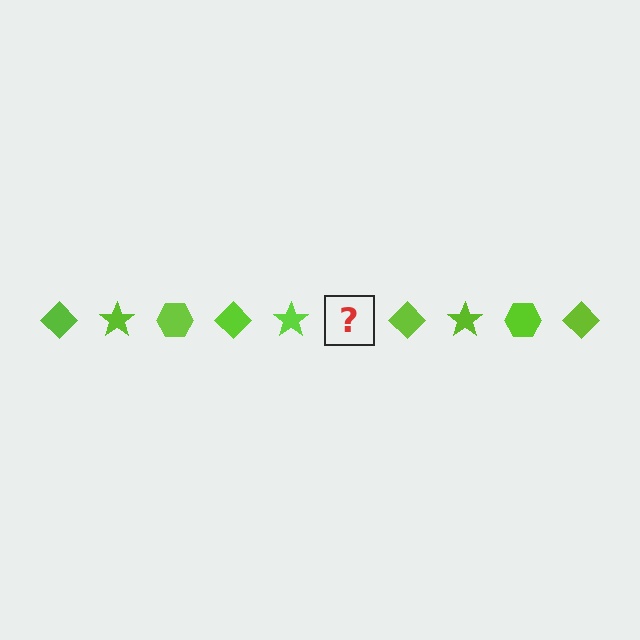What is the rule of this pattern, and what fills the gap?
The rule is that the pattern cycles through diamond, star, hexagon shapes in lime. The gap should be filled with a lime hexagon.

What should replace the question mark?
The question mark should be replaced with a lime hexagon.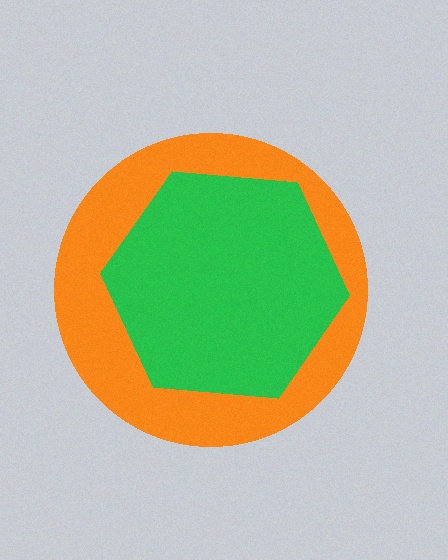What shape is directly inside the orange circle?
The green hexagon.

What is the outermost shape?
The orange circle.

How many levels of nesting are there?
2.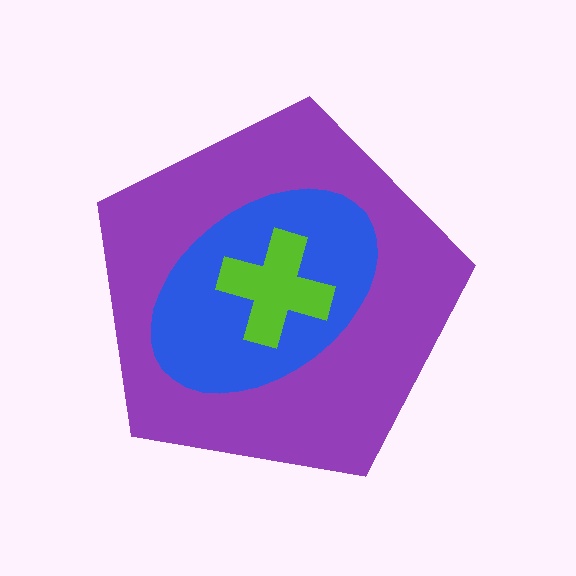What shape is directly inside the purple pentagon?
The blue ellipse.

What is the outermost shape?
The purple pentagon.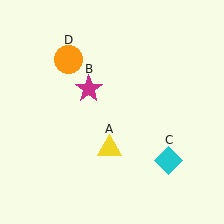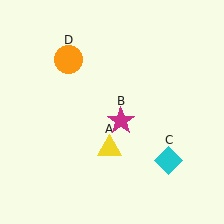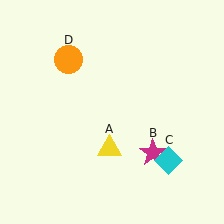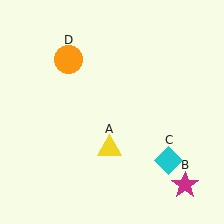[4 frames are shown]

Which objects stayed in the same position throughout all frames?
Yellow triangle (object A) and cyan diamond (object C) and orange circle (object D) remained stationary.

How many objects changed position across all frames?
1 object changed position: magenta star (object B).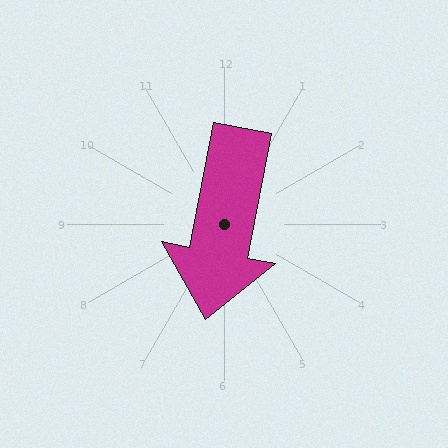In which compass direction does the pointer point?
South.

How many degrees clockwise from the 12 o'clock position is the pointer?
Approximately 191 degrees.